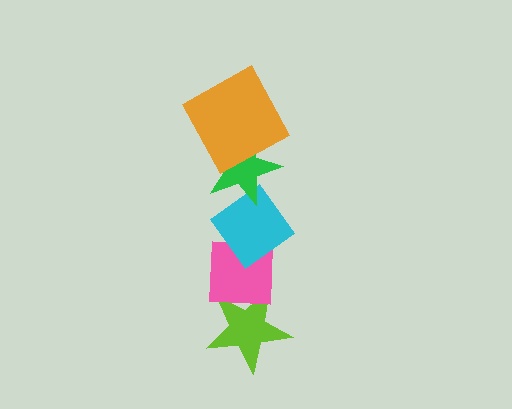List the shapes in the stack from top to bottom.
From top to bottom: the orange square, the green star, the cyan diamond, the pink square, the lime star.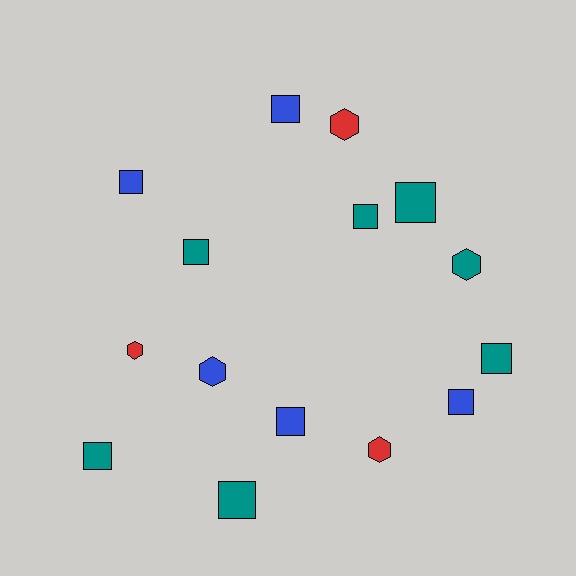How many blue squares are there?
There are 4 blue squares.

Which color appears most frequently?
Teal, with 7 objects.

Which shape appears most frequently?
Square, with 10 objects.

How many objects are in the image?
There are 15 objects.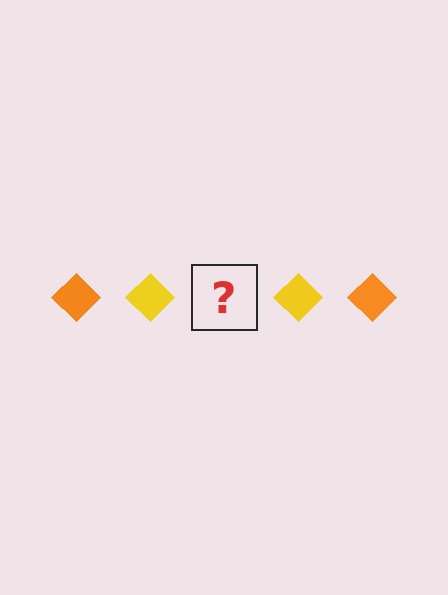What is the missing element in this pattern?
The missing element is an orange diamond.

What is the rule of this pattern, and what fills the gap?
The rule is that the pattern cycles through orange, yellow diamonds. The gap should be filled with an orange diamond.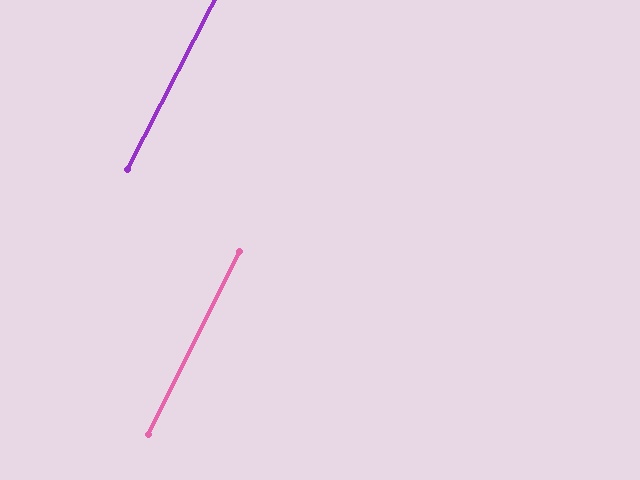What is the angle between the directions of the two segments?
Approximately 1 degree.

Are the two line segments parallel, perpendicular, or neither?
Parallel — their directions differ by only 0.8°.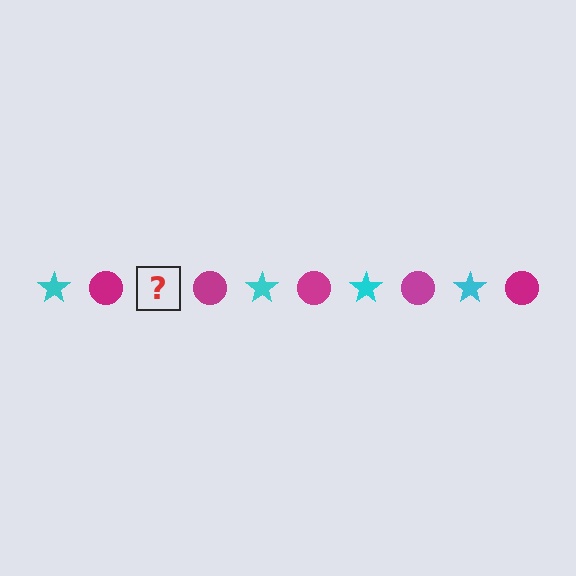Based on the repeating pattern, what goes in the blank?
The blank should be a cyan star.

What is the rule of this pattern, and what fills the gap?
The rule is that the pattern alternates between cyan star and magenta circle. The gap should be filled with a cyan star.